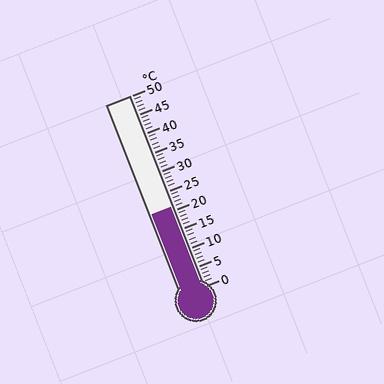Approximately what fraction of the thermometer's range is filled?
The thermometer is filled to approximately 40% of its range.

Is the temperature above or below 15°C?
The temperature is above 15°C.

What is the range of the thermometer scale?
The thermometer scale ranges from 0°C to 50°C.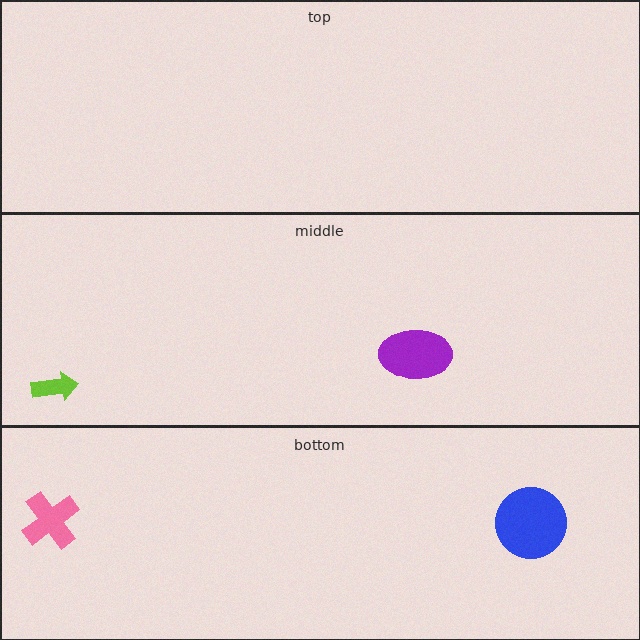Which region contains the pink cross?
The bottom region.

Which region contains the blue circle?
The bottom region.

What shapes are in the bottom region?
The pink cross, the blue circle.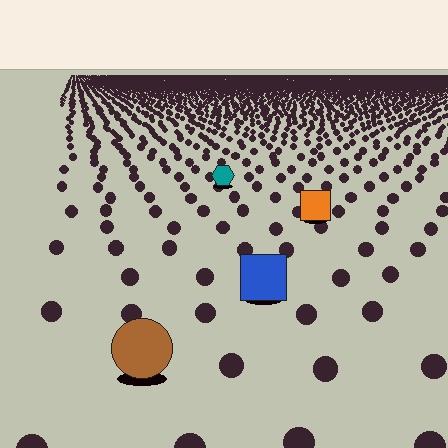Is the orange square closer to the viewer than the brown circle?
No. The brown circle is closer — you can tell from the texture gradient: the ground texture is coarser near it.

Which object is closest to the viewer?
The brown circle is closest. The texture marks near it are larger and more spread out.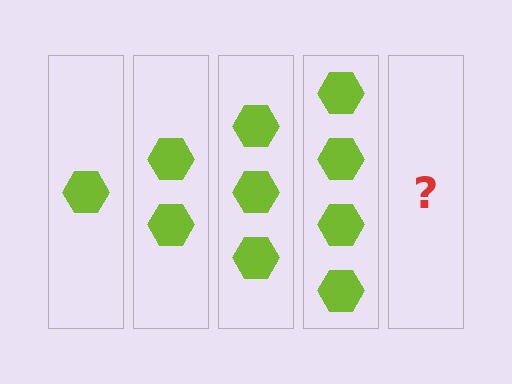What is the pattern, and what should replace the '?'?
The pattern is that each step adds one more hexagon. The '?' should be 5 hexagons.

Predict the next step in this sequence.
The next step is 5 hexagons.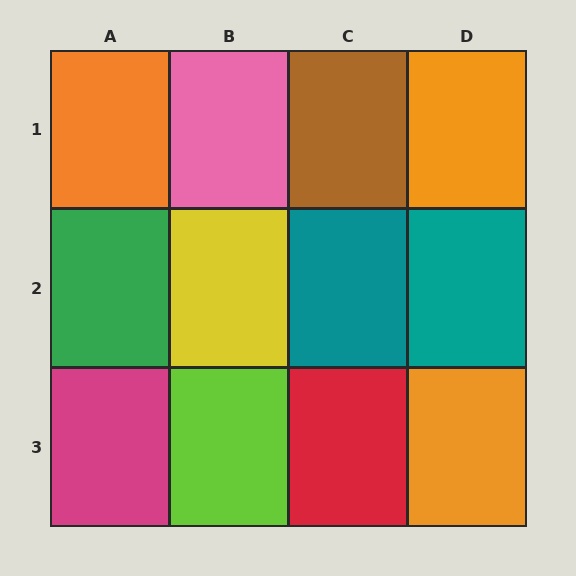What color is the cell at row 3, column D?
Orange.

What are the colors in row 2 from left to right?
Green, yellow, teal, teal.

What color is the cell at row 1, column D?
Orange.